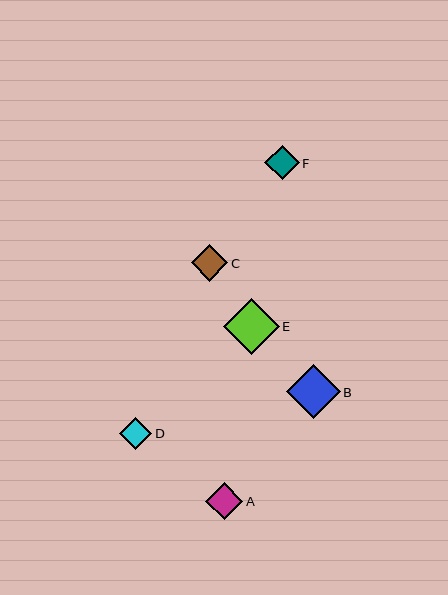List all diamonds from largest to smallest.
From largest to smallest: E, B, A, C, F, D.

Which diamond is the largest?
Diamond E is the largest with a size of approximately 56 pixels.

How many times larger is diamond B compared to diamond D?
Diamond B is approximately 1.7 times the size of diamond D.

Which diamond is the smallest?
Diamond D is the smallest with a size of approximately 32 pixels.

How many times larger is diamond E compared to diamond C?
Diamond E is approximately 1.5 times the size of diamond C.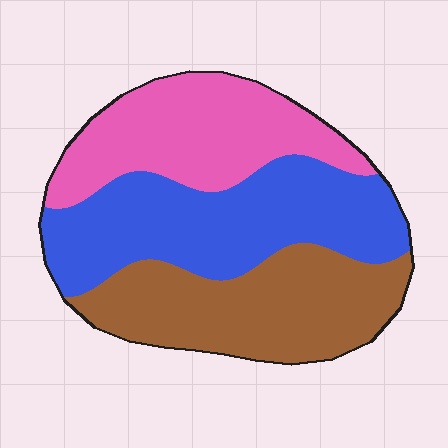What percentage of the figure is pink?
Pink covers roughly 30% of the figure.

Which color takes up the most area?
Blue, at roughly 40%.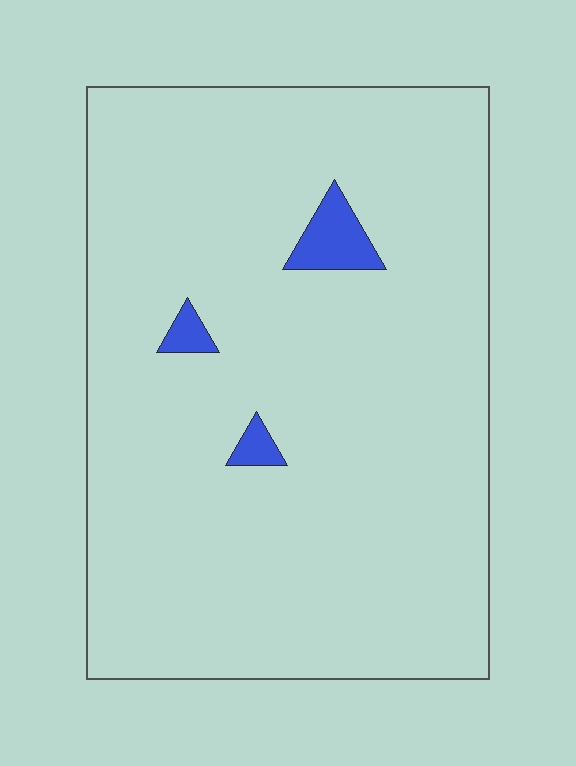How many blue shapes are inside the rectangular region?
3.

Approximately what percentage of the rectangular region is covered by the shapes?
Approximately 5%.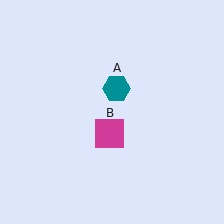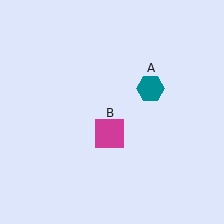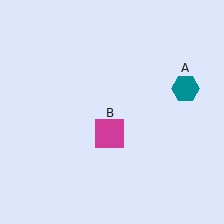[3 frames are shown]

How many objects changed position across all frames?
1 object changed position: teal hexagon (object A).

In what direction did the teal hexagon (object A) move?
The teal hexagon (object A) moved right.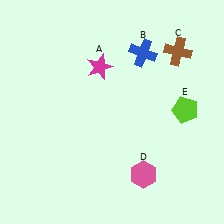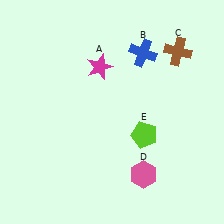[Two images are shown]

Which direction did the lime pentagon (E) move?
The lime pentagon (E) moved left.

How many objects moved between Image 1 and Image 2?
1 object moved between the two images.